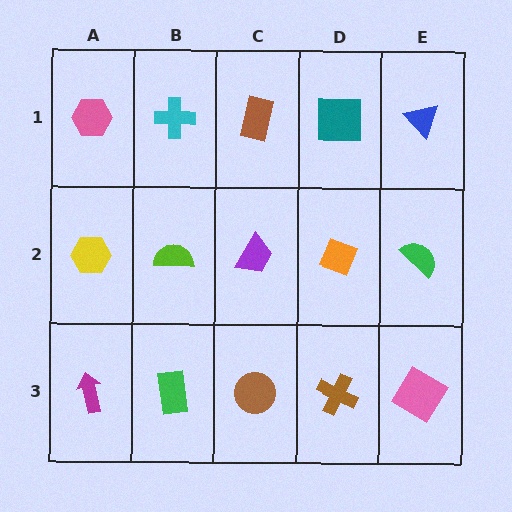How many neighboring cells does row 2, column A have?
3.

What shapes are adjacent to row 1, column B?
A lime semicircle (row 2, column B), a pink hexagon (row 1, column A), a brown rectangle (row 1, column C).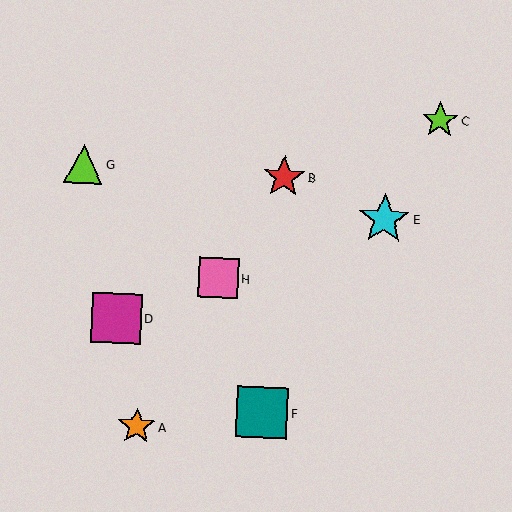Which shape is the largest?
The cyan star (labeled E) is the largest.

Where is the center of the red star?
The center of the red star is at (284, 177).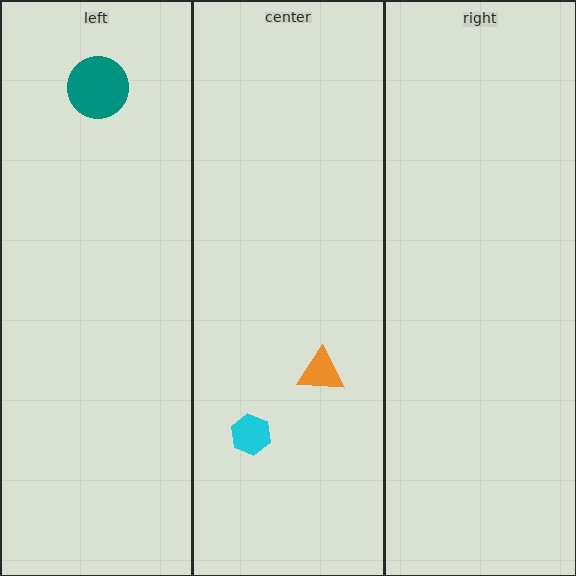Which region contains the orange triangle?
The center region.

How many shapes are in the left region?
1.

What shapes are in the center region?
The orange triangle, the cyan hexagon.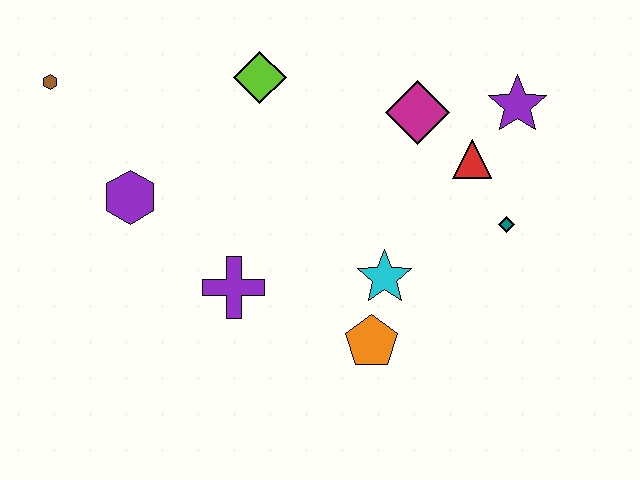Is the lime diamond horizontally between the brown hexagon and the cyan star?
Yes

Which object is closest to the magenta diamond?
The red triangle is closest to the magenta diamond.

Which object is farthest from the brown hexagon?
The teal diamond is farthest from the brown hexagon.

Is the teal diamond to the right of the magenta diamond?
Yes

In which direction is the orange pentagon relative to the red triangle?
The orange pentagon is below the red triangle.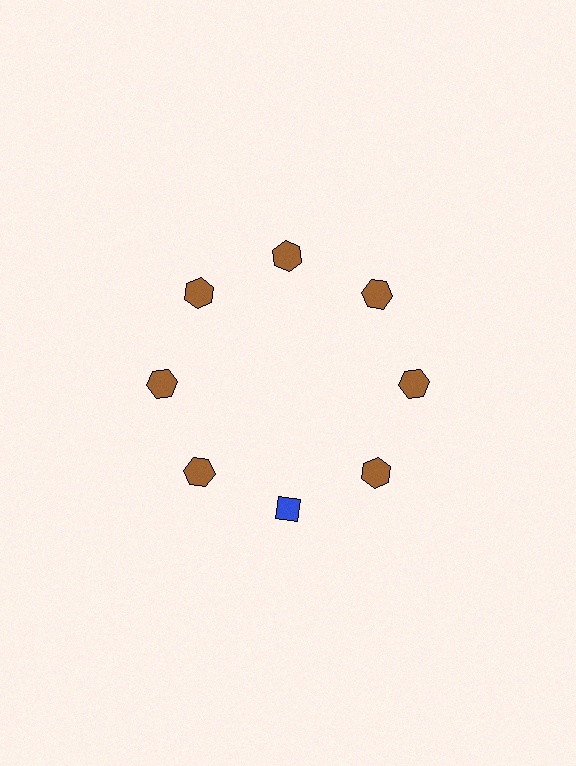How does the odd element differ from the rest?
It differs in both color (blue instead of brown) and shape (diamond instead of hexagon).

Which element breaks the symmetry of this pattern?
The blue diamond at roughly the 6 o'clock position breaks the symmetry. All other shapes are brown hexagons.